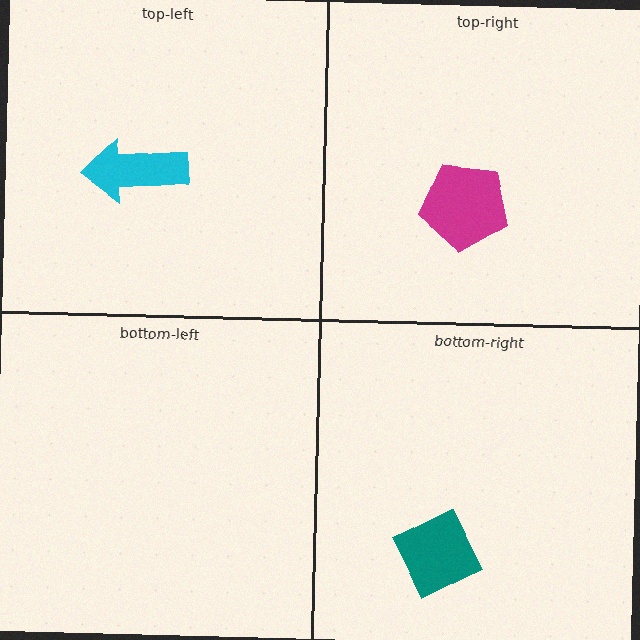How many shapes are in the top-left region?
1.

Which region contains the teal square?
The bottom-right region.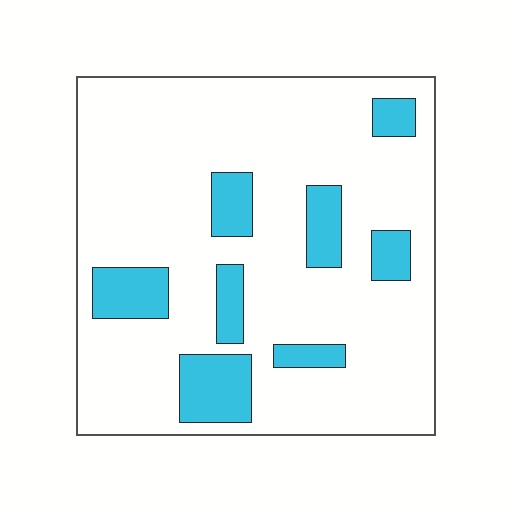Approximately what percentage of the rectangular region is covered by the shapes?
Approximately 15%.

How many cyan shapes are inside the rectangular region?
8.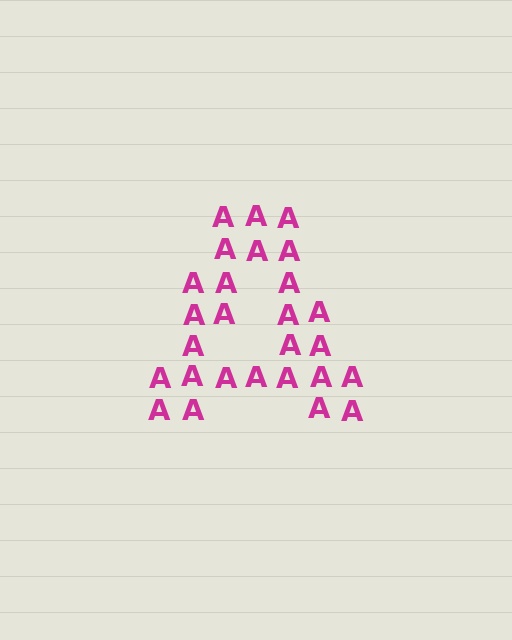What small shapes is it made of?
It is made of small letter A's.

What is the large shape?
The large shape is the letter A.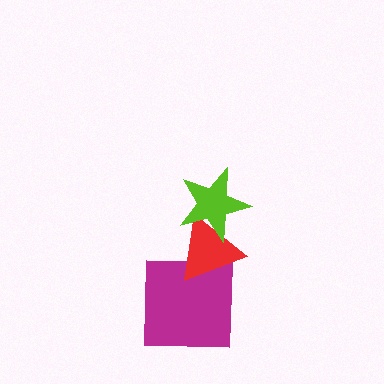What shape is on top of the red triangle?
The lime star is on top of the red triangle.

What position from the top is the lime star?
The lime star is 1st from the top.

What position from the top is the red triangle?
The red triangle is 2nd from the top.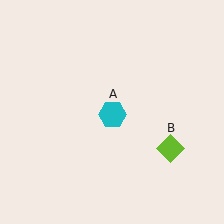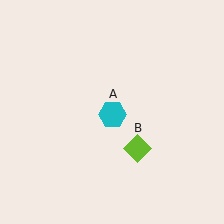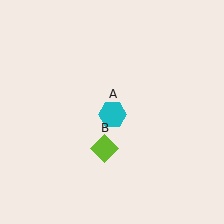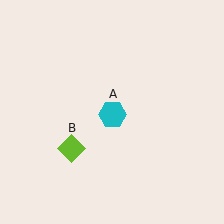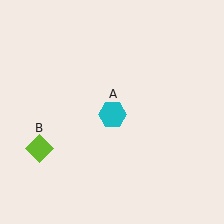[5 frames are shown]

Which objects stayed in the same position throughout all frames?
Cyan hexagon (object A) remained stationary.